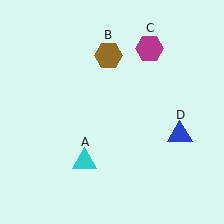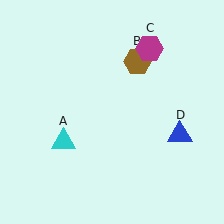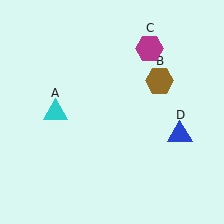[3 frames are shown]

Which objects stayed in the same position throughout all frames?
Magenta hexagon (object C) and blue triangle (object D) remained stationary.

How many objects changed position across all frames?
2 objects changed position: cyan triangle (object A), brown hexagon (object B).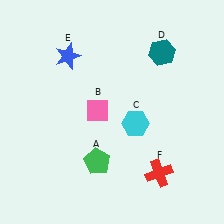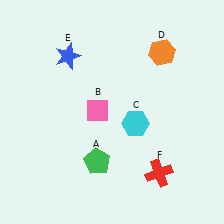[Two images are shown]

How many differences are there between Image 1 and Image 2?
There is 1 difference between the two images.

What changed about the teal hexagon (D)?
In Image 1, D is teal. In Image 2, it changed to orange.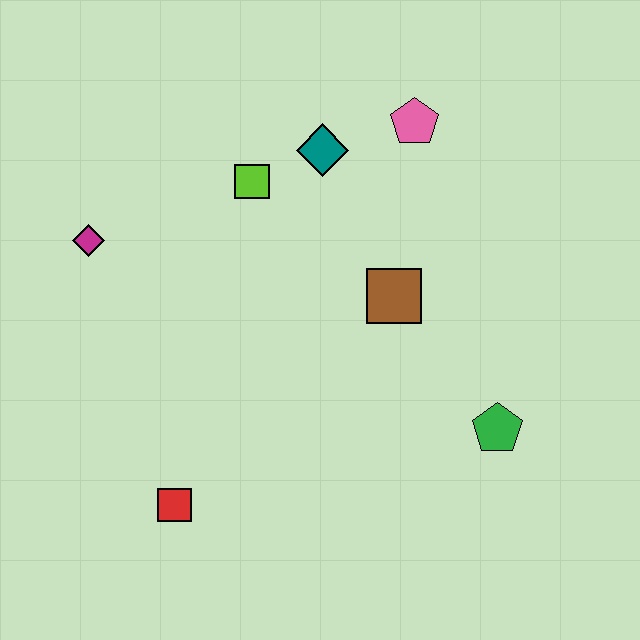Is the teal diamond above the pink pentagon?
No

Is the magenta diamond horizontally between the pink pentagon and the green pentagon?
No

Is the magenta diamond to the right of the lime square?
No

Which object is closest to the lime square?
The teal diamond is closest to the lime square.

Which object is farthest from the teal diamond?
The red square is farthest from the teal diamond.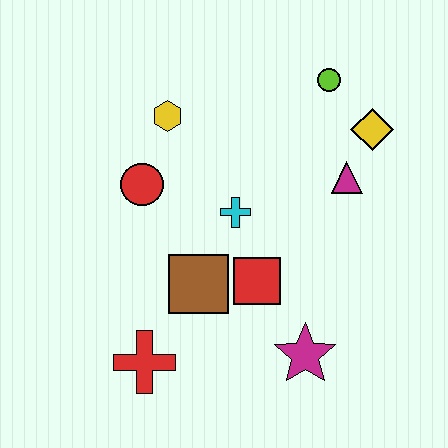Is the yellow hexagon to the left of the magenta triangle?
Yes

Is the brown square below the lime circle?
Yes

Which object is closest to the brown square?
The red square is closest to the brown square.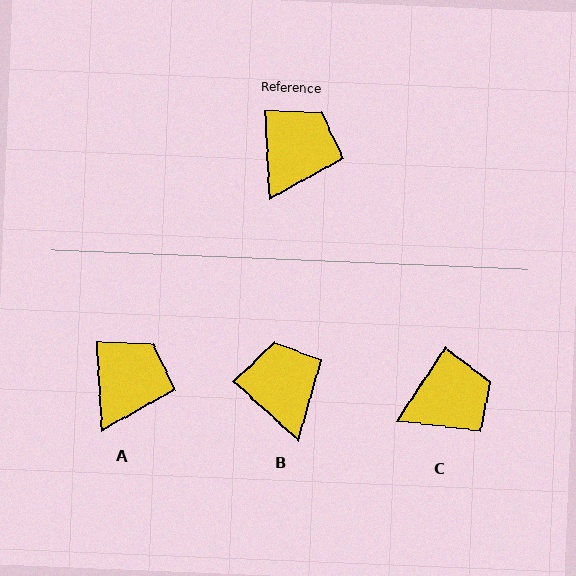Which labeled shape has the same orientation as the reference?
A.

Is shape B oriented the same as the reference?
No, it is off by about 45 degrees.